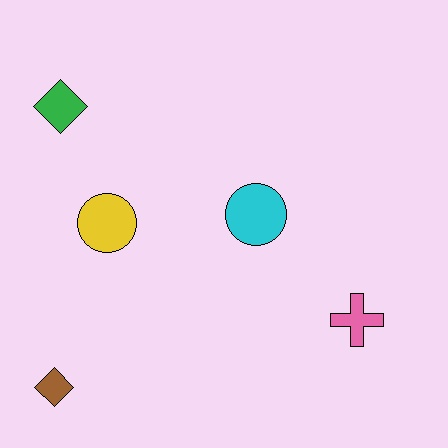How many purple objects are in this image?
There are no purple objects.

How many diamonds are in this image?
There are 2 diamonds.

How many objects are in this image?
There are 5 objects.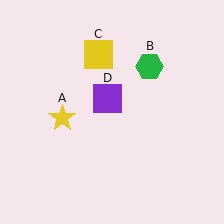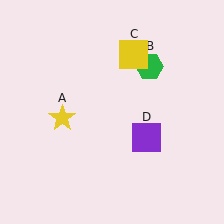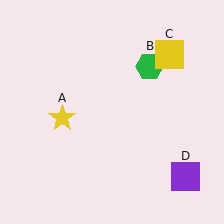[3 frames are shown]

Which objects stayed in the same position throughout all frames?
Yellow star (object A) and green hexagon (object B) remained stationary.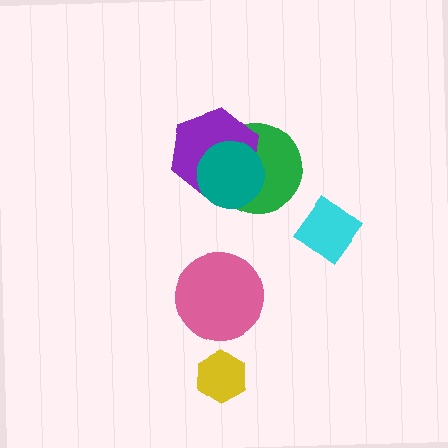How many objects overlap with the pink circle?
0 objects overlap with the pink circle.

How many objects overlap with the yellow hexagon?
0 objects overlap with the yellow hexagon.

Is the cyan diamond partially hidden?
No, no other shape covers it.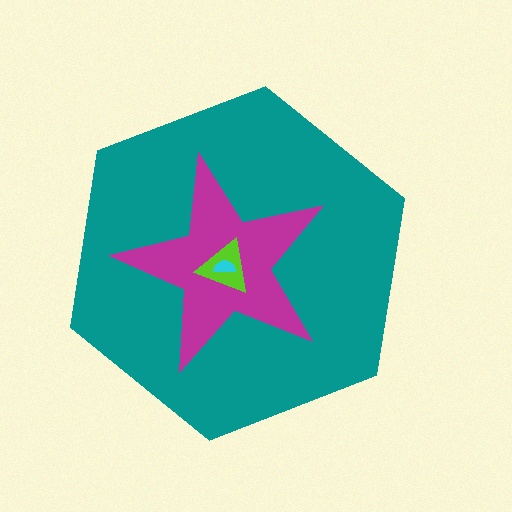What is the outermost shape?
The teal hexagon.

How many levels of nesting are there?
4.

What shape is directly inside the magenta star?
The lime triangle.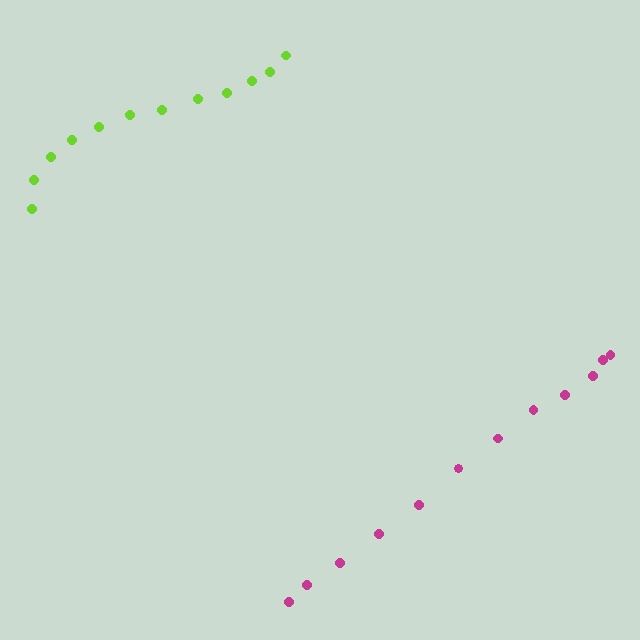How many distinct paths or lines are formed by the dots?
There are 2 distinct paths.